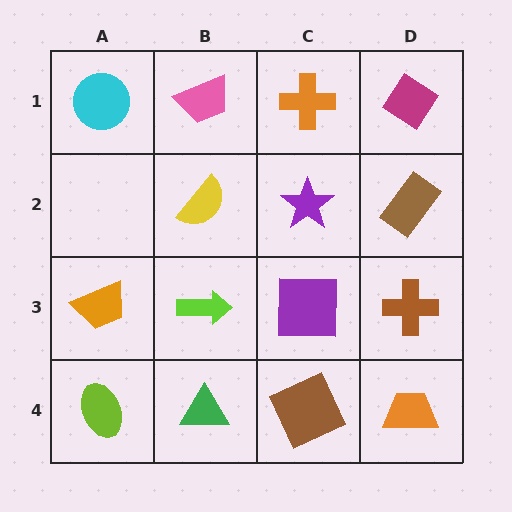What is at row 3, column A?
An orange trapezoid.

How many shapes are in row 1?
4 shapes.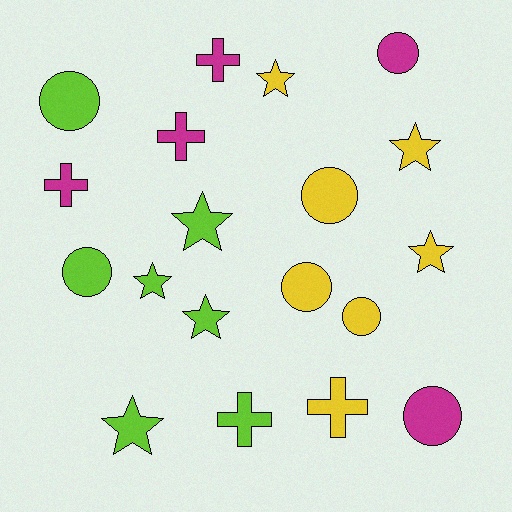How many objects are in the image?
There are 19 objects.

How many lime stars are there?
There are 4 lime stars.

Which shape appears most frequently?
Star, with 7 objects.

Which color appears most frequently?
Yellow, with 7 objects.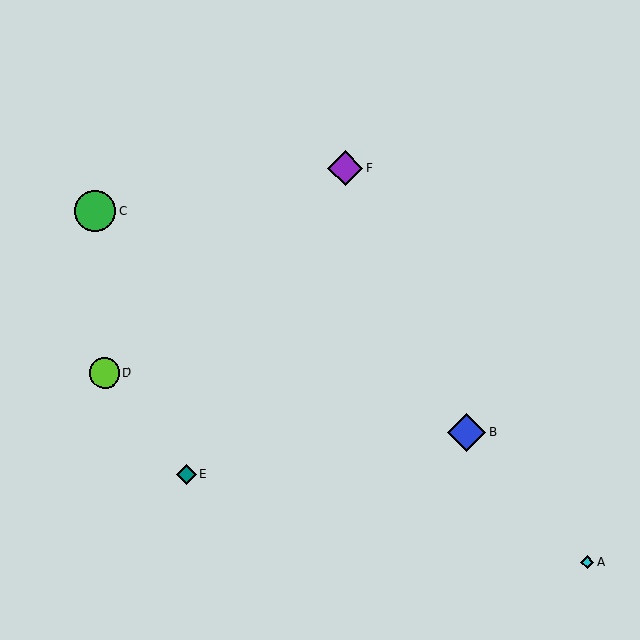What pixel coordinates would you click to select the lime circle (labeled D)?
Click at (105, 373) to select the lime circle D.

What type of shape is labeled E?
Shape E is a teal diamond.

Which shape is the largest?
The green circle (labeled C) is the largest.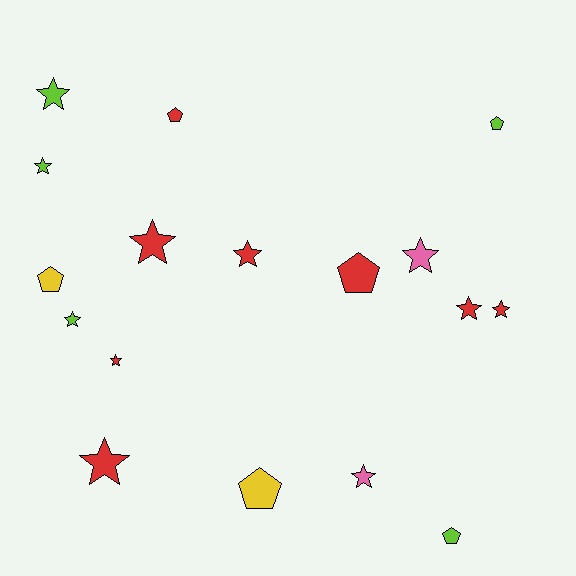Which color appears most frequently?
Red, with 8 objects.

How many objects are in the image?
There are 17 objects.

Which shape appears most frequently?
Star, with 11 objects.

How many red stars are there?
There are 6 red stars.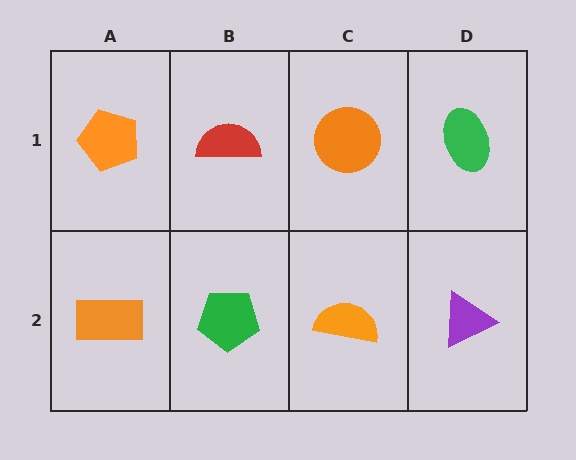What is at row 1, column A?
An orange pentagon.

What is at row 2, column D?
A purple triangle.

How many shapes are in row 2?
4 shapes.